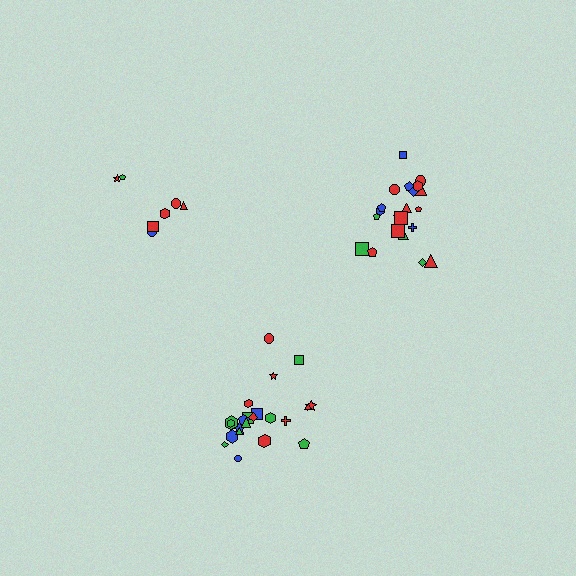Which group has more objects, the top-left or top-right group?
The top-right group.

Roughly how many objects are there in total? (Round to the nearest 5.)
Roughly 50 objects in total.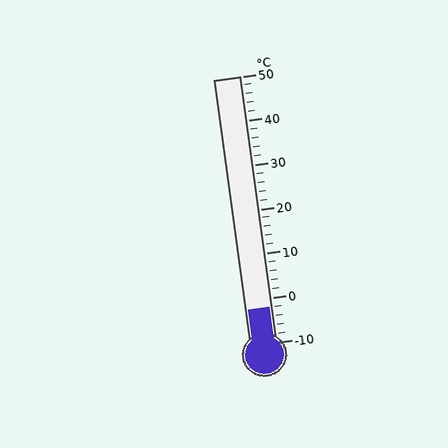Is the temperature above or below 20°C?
The temperature is below 20°C.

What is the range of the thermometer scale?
The thermometer scale ranges from -10°C to 50°C.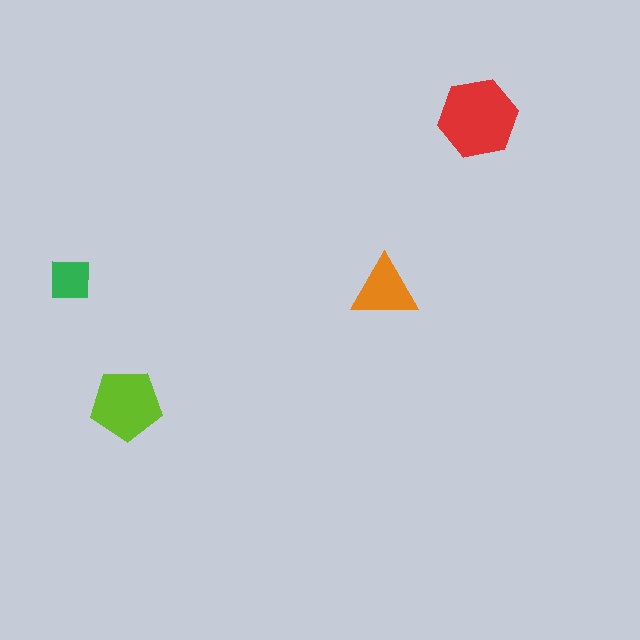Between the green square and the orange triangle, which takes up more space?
The orange triangle.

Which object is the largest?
The red hexagon.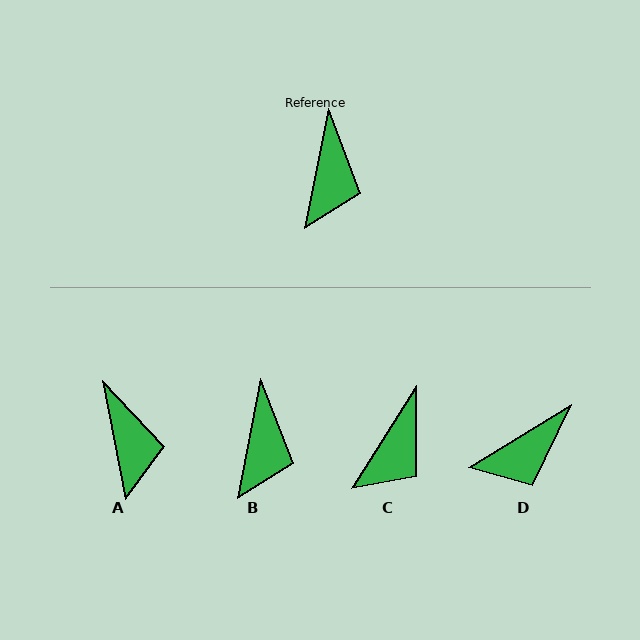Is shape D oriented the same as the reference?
No, it is off by about 47 degrees.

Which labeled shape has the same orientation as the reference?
B.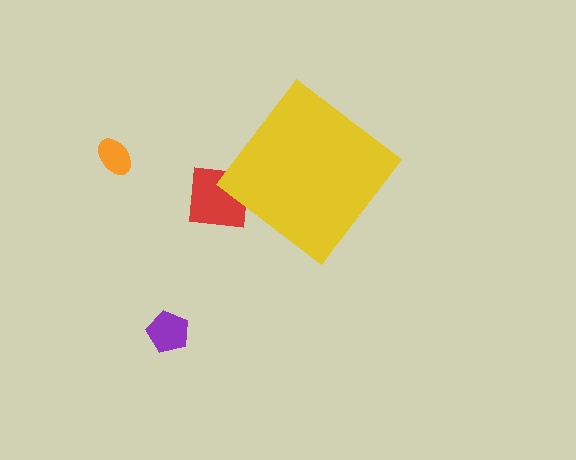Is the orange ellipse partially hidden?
No, the orange ellipse is fully visible.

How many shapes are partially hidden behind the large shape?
1 shape is partially hidden.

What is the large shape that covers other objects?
A yellow diamond.